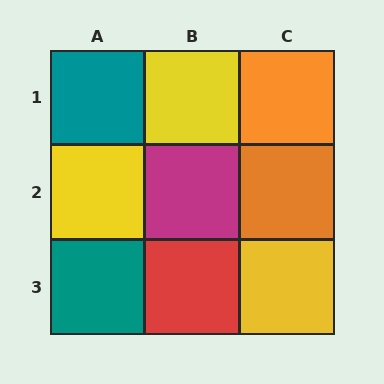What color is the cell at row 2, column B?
Magenta.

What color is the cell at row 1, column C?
Orange.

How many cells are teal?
2 cells are teal.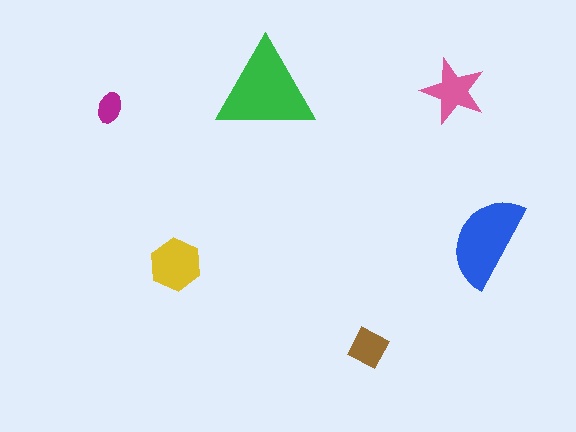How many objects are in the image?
There are 6 objects in the image.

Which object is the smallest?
The magenta ellipse.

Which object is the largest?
The green triangle.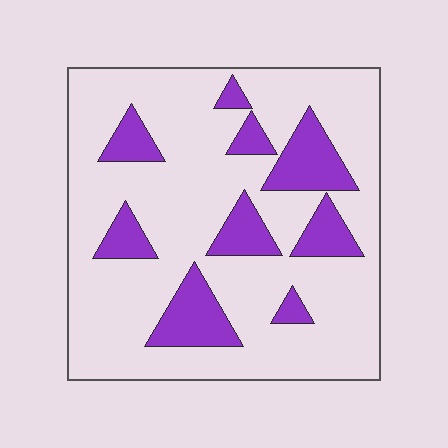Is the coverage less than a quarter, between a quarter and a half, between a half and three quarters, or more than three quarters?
Less than a quarter.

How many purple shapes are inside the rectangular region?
9.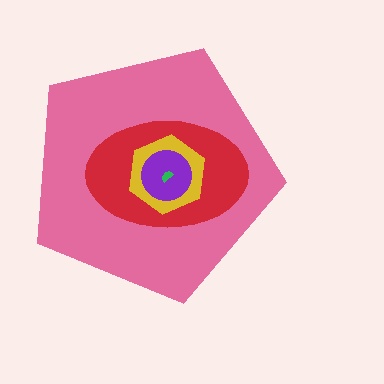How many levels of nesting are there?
5.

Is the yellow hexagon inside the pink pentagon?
Yes.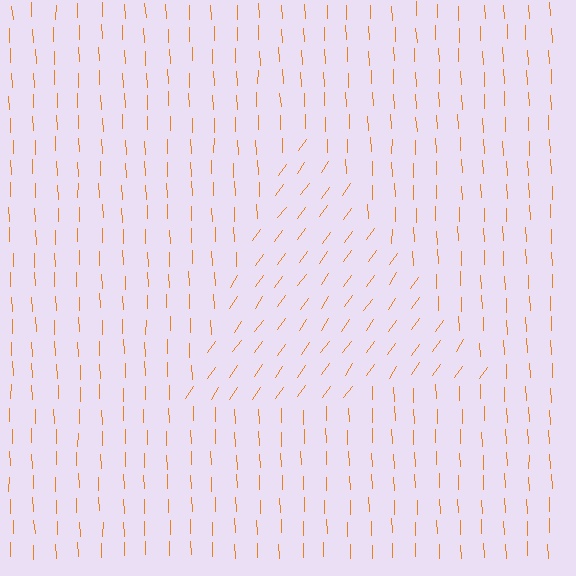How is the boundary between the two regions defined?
The boundary is defined purely by a change in line orientation (approximately 37 degrees difference). All lines are the same color and thickness.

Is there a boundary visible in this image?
Yes, there is a texture boundary formed by a change in line orientation.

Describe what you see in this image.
The image is filled with small orange line segments. A triangle region in the image has lines oriented differently from the surrounding lines, creating a visible texture boundary.